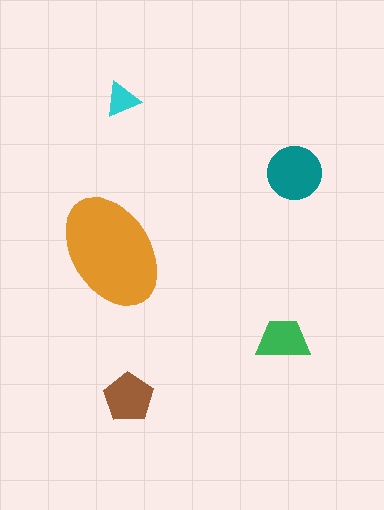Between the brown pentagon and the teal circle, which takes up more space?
The teal circle.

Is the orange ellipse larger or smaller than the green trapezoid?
Larger.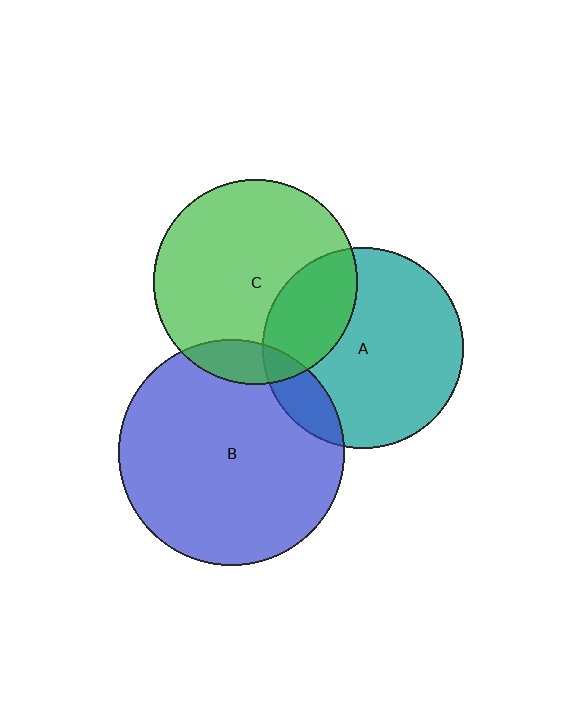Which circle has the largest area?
Circle B (blue).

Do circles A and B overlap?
Yes.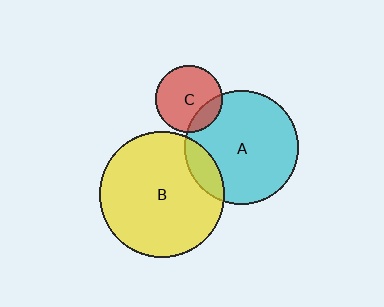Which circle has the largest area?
Circle B (yellow).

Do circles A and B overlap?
Yes.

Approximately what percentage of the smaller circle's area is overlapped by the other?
Approximately 15%.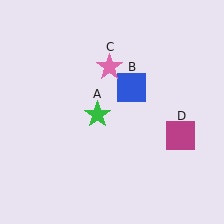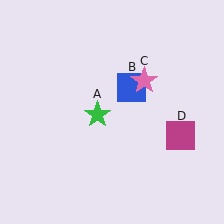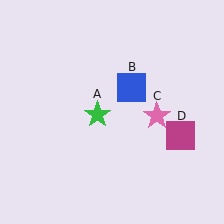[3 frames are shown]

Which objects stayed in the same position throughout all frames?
Green star (object A) and blue square (object B) and magenta square (object D) remained stationary.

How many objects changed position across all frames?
1 object changed position: pink star (object C).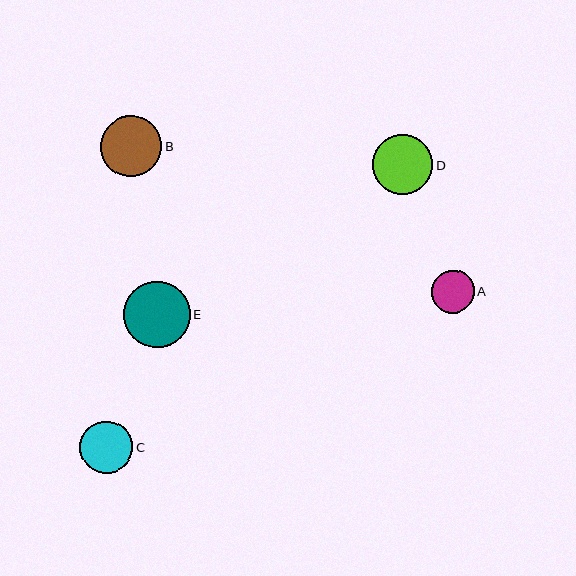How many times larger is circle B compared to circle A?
Circle B is approximately 1.4 times the size of circle A.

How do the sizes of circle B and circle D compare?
Circle B and circle D are approximately the same size.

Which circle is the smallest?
Circle A is the smallest with a size of approximately 43 pixels.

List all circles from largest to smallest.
From largest to smallest: E, B, D, C, A.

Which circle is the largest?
Circle E is the largest with a size of approximately 67 pixels.